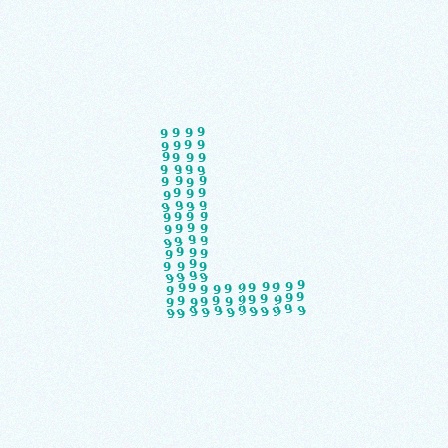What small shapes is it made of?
It is made of small digit 9's.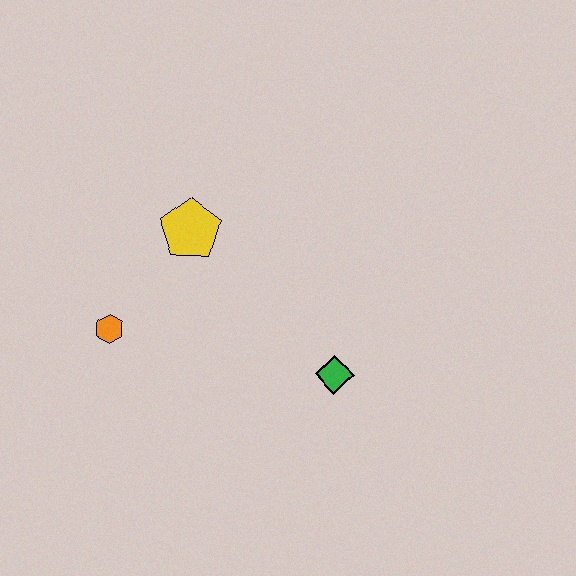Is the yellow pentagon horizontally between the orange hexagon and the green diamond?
Yes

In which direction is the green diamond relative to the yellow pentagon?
The green diamond is to the right of the yellow pentagon.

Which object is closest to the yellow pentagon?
The orange hexagon is closest to the yellow pentagon.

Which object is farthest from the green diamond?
The orange hexagon is farthest from the green diamond.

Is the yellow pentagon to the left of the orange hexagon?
No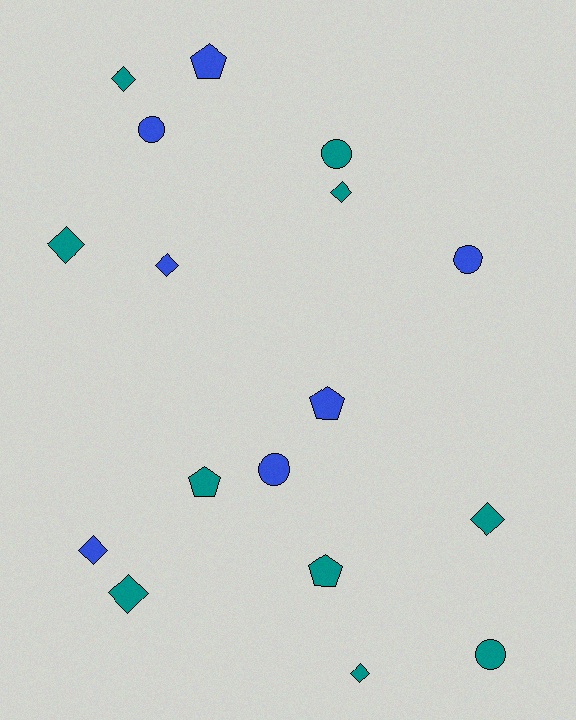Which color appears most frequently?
Teal, with 10 objects.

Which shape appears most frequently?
Diamond, with 8 objects.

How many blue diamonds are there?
There are 2 blue diamonds.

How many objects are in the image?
There are 17 objects.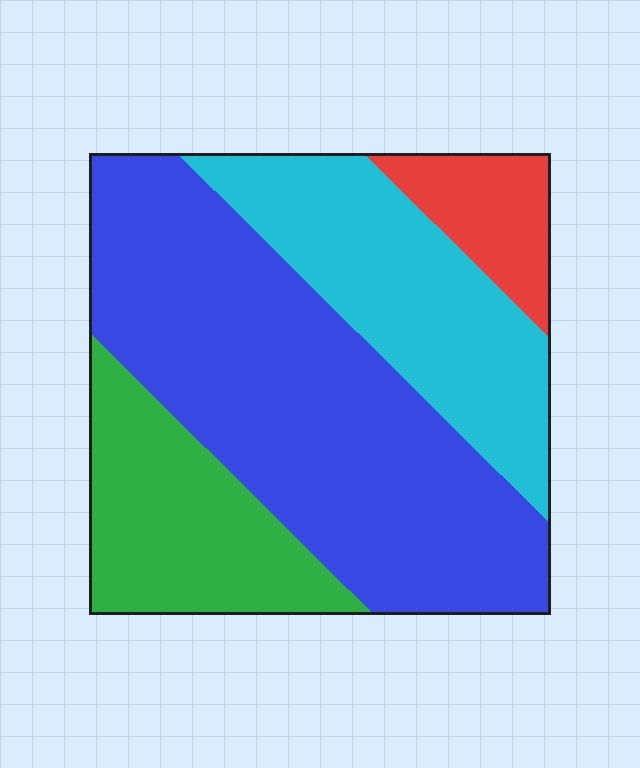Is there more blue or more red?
Blue.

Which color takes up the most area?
Blue, at roughly 50%.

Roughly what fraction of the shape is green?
Green covers roughly 20% of the shape.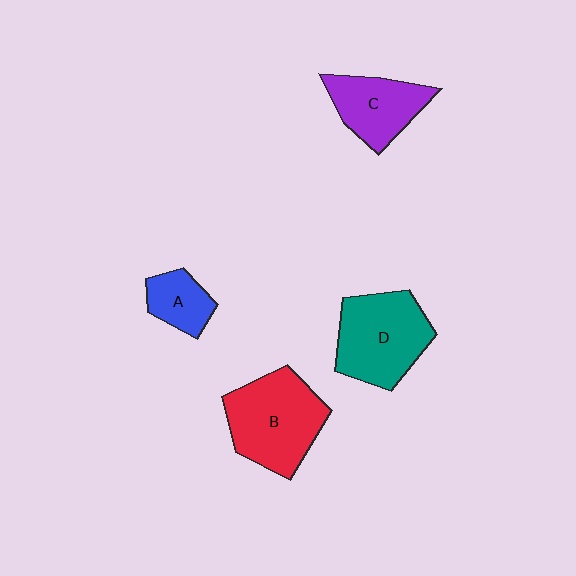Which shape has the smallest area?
Shape A (blue).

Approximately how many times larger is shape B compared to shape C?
Approximately 1.5 times.